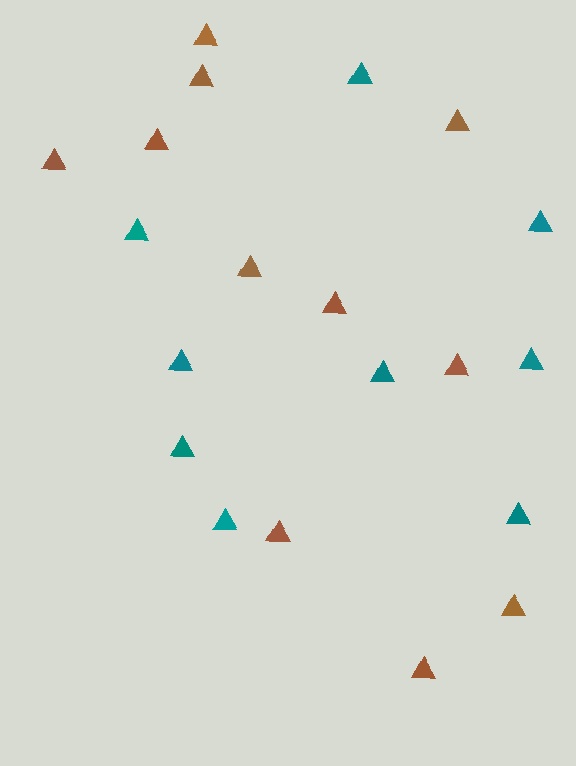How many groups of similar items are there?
There are 2 groups: one group of brown triangles (11) and one group of teal triangles (9).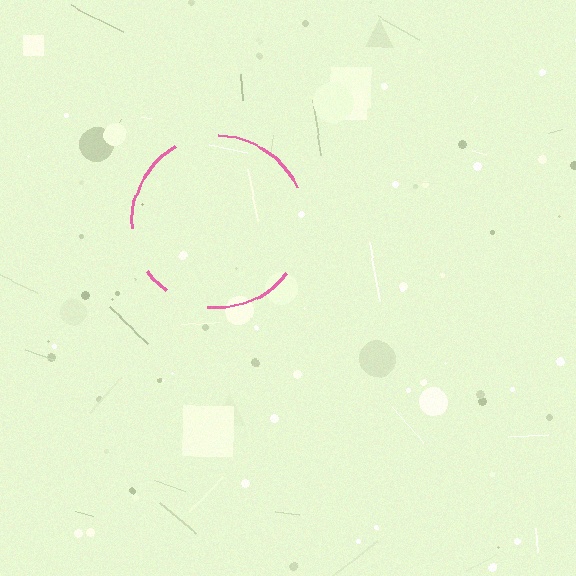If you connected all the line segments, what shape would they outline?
They would outline a circle.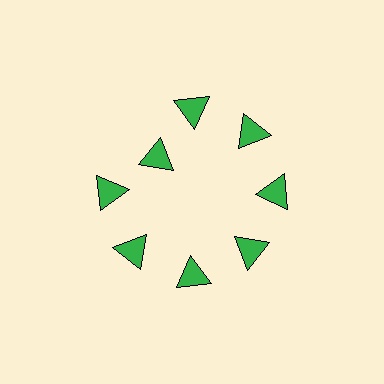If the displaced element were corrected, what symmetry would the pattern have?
It would have 8-fold rotational symmetry — the pattern would map onto itself every 45 degrees.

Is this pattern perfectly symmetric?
No. The 8 green triangles are arranged in a ring, but one element near the 10 o'clock position is pulled inward toward the center, breaking the 8-fold rotational symmetry.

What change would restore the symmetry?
The symmetry would be restored by moving it outward, back onto the ring so that all 8 triangles sit at equal angles and equal distance from the center.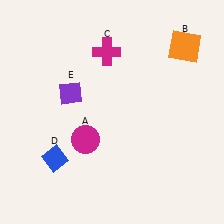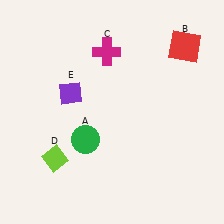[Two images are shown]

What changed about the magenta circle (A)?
In Image 1, A is magenta. In Image 2, it changed to green.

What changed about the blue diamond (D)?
In Image 1, D is blue. In Image 2, it changed to lime.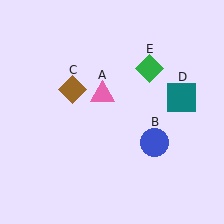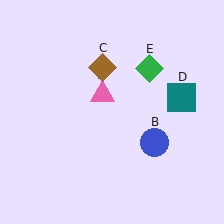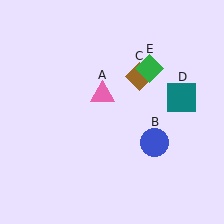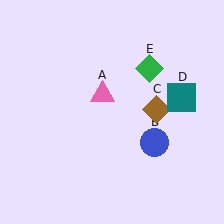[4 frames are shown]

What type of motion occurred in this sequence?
The brown diamond (object C) rotated clockwise around the center of the scene.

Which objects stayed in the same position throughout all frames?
Pink triangle (object A) and blue circle (object B) and teal square (object D) and green diamond (object E) remained stationary.